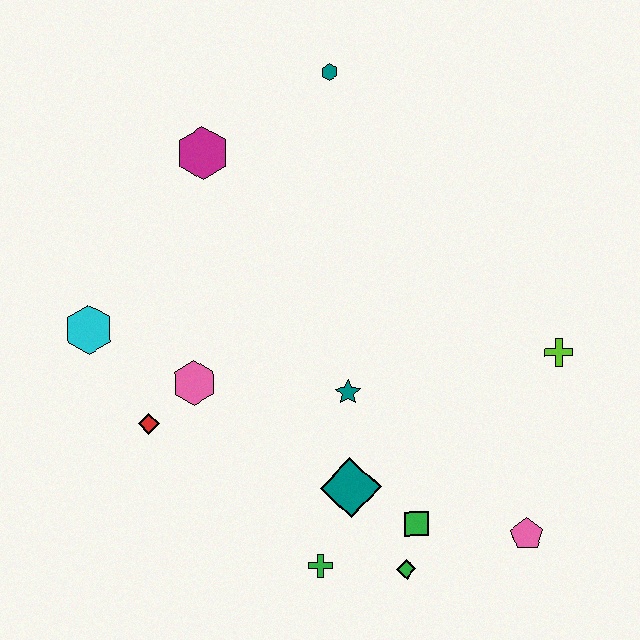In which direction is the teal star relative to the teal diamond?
The teal star is above the teal diamond.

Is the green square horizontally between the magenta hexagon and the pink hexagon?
No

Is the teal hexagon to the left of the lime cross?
Yes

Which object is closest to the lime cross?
The pink pentagon is closest to the lime cross.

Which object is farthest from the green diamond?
The teal hexagon is farthest from the green diamond.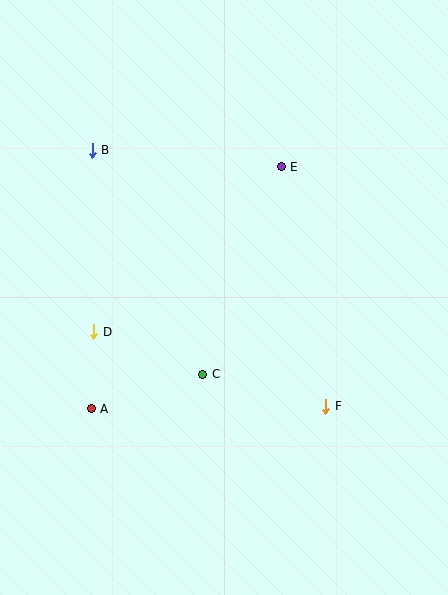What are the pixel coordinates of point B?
Point B is at (92, 150).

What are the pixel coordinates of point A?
Point A is at (91, 409).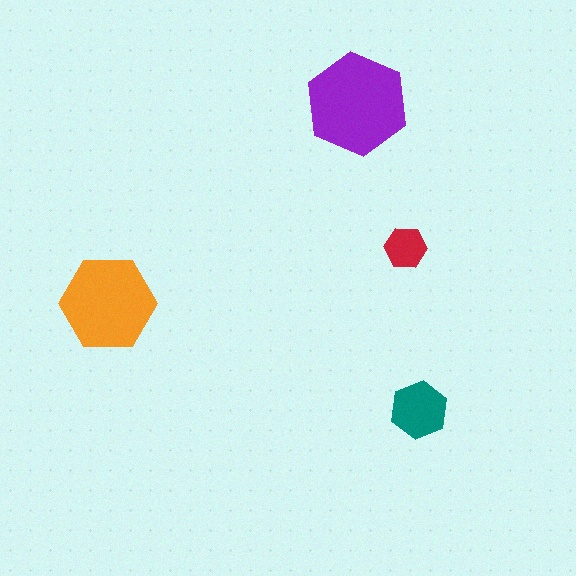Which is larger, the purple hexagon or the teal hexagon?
The purple one.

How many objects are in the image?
There are 4 objects in the image.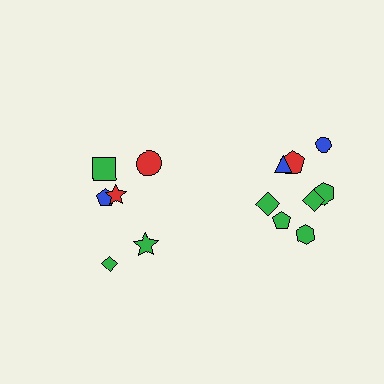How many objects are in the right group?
There are 8 objects.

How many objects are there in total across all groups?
There are 14 objects.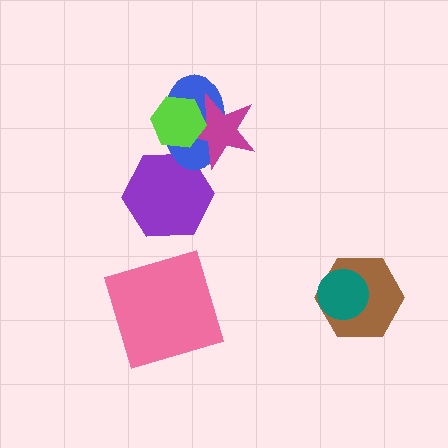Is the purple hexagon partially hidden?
Yes, it is partially covered by another shape.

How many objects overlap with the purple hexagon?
1 object overlaps with the purple hexagon.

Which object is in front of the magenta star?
The lime hexagon is in front of the magenta star.